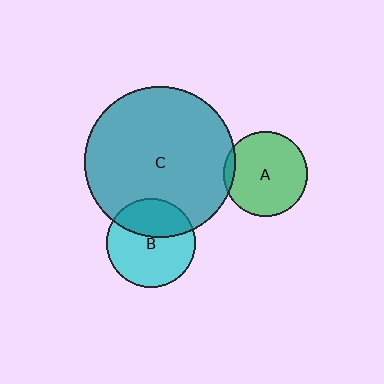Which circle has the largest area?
Circle C (teal).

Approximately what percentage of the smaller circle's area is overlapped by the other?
Approximately 5%.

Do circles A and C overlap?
Yes.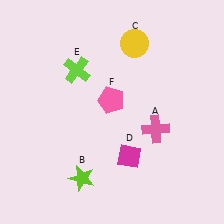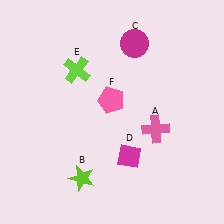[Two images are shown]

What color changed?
The circle (C) changed from yellow in Image 1 to magenta in Image 2.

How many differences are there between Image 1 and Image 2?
There is 1 difference between the two images.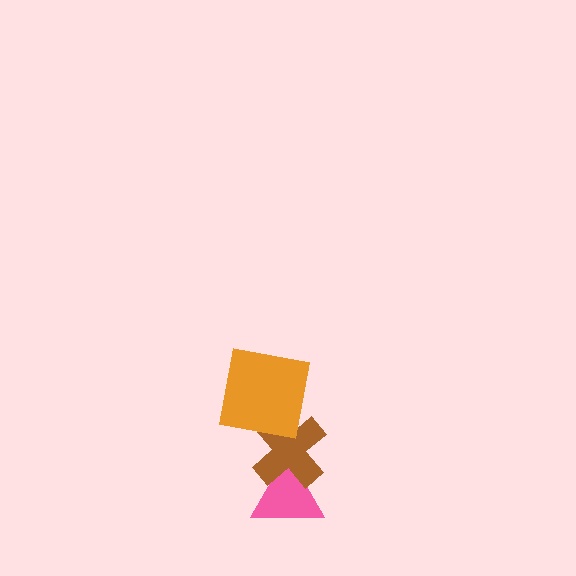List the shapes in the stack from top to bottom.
From top to bottom: the orange square, the brown cross, the pink triangle.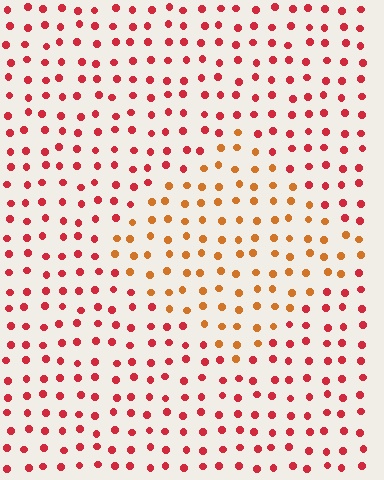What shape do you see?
I see a diamond.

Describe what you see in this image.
The image is filled with small red elements in a uniform arrangement. A diamond-shaped region is visible where the elements are tinted to a slightly different hue, forming a subtle color boundary.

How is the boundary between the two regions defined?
The boundary is defined purely by a slight shift in hue (about 35 degrees). Spacing, size, and orientation are identical on both sides.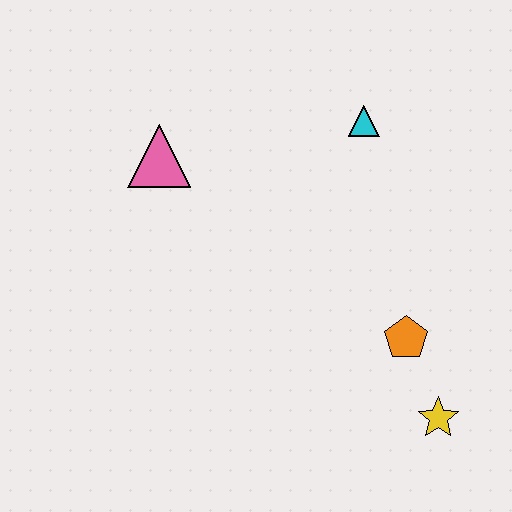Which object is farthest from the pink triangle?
The yellow star is farthest from the pink triangle.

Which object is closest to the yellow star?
The orange pentagon is closest to the yellow star.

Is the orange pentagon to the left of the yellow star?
Yes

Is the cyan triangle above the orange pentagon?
Yes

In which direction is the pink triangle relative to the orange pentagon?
The pink triangle is to the left of the orange pentagon.